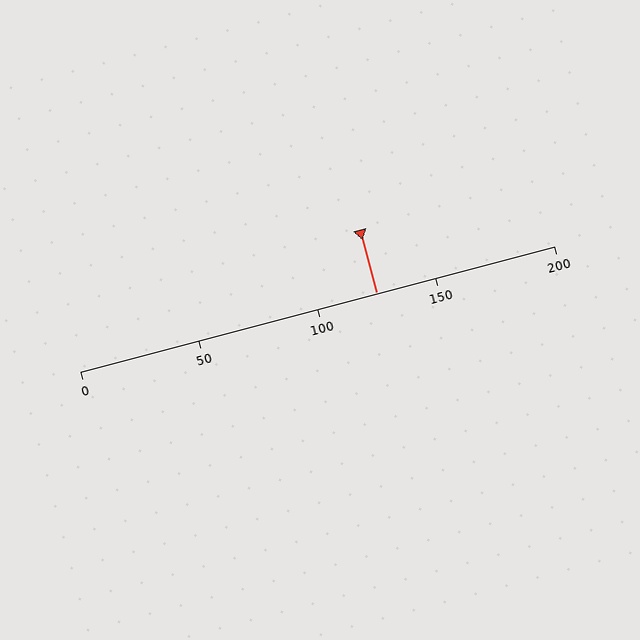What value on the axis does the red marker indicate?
The marker indicates approximately 125.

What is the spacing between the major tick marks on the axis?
The major ticks are spaced 50 apart.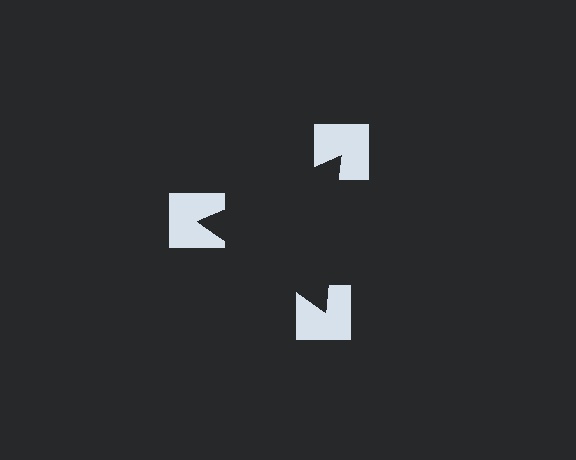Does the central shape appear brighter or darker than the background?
It typically appears slightly darker than the background, even though no actual brightness change is drawn.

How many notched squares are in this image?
There are 3 — one at each vertex of the illusory triangle.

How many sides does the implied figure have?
3 sides.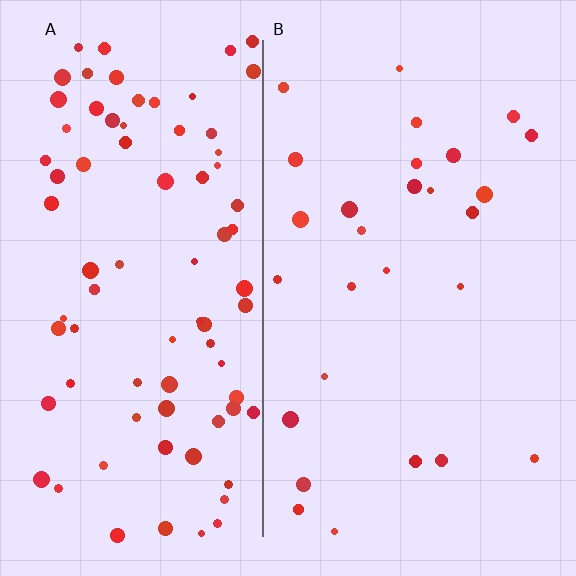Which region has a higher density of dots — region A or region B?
A (the left).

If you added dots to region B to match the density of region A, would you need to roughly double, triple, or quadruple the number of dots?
Approximately triple.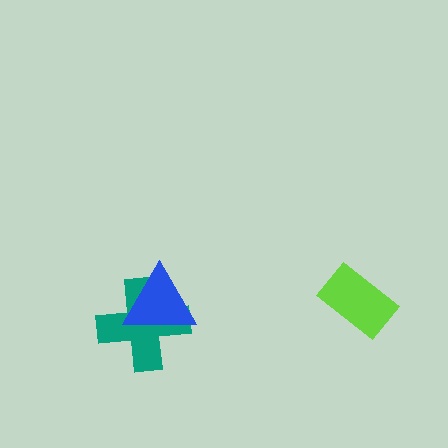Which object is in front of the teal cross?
The blue triangle is in front of the teal cross.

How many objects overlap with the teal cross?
1 object overlaps with the teal cross.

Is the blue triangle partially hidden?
No, no other shape covers it.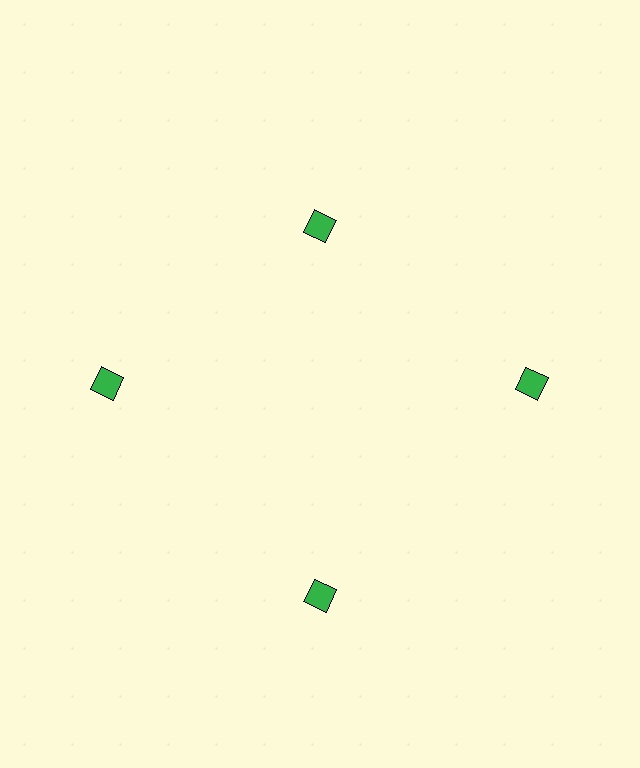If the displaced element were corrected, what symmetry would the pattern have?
It would have 4-fold rotational symmetry — the pattern would map onto itself every 90 degrees.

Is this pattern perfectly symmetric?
No. The 4 green diamonds are arranged in a ring, but one element near the 12 o'clock position is pulled inward toward the center, breaking the 4-fold rotational symmetry.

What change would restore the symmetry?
The symmetry would be restored by moving it outward, back onto the ring so that all 4 diamonds sit at equal angles and equal distance from the center.